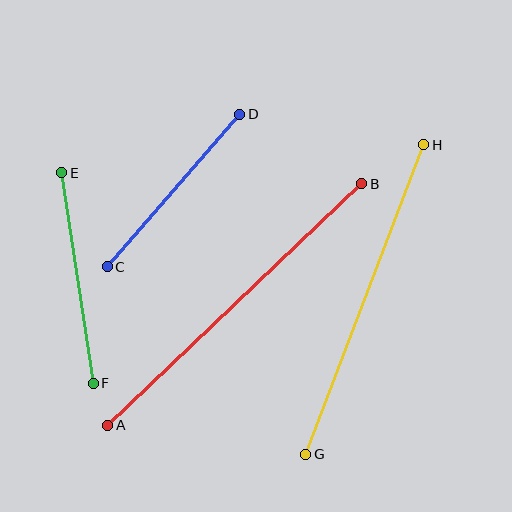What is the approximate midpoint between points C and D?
The midpoint is at approximately (174, 191) pixels.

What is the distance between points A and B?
The distance is approximately 350 pixels.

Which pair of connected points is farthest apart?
Points A and B are farthest apart.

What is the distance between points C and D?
The distance is approximately 202 pixels.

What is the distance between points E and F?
The distance is approximately 213 pixels.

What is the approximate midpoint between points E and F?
The midpoint is at approximately (77, 278) pixels.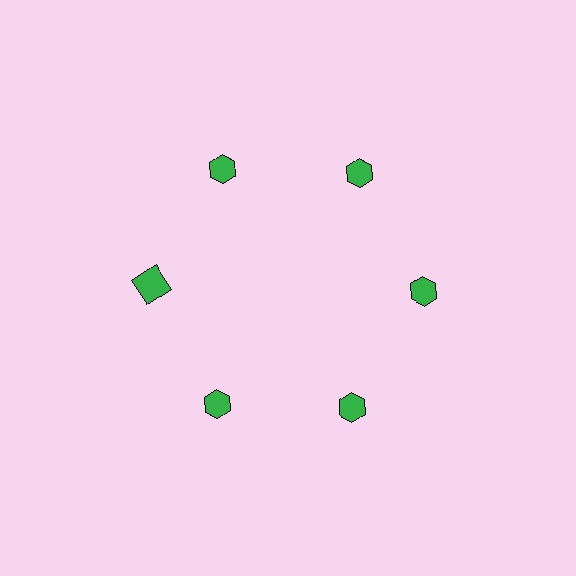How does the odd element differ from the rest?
It has a different shape: square instead of hexagon.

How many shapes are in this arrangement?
There are 6 shapes arranged in a ring pattern.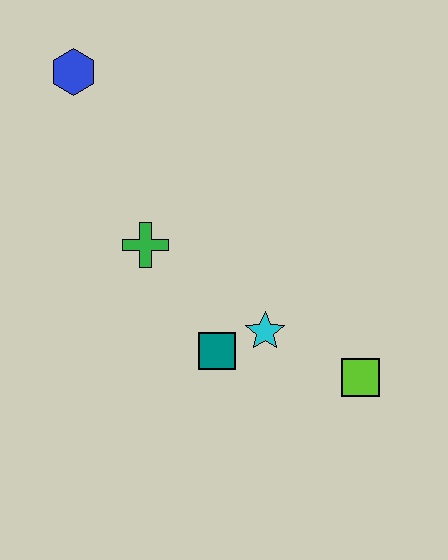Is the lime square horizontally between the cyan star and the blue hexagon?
No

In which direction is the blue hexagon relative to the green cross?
The blue hexagon is above the green cross.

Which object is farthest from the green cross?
The lime square is farthest from the green cross.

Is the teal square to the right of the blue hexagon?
Yes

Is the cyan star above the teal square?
Yes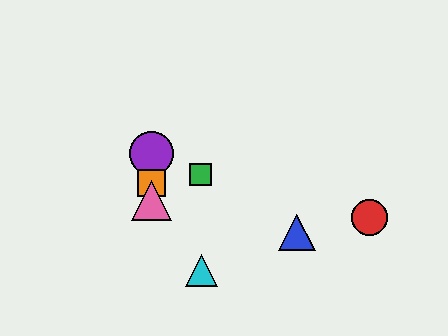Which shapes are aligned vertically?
The yellow diamond, the purple circle, the orange square, the pink triangle are aligned vertically.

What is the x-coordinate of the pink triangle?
The pink triangle is at x≈151.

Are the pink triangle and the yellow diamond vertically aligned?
Yes, both are at x≈151.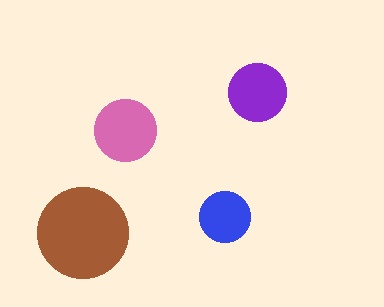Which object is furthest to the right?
The purple circle is rightmost.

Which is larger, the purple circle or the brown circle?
The brown one.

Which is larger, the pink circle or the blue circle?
The pink one.